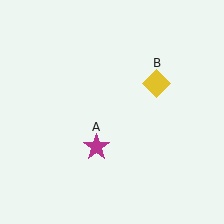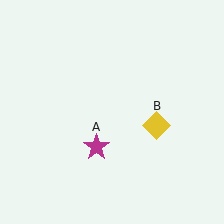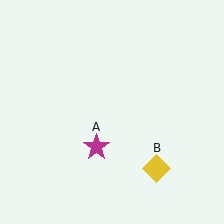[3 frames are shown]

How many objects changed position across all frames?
1 object changed position: yellow diamond (object B).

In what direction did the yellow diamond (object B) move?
The yellow diamond (object B) moved down.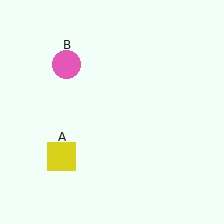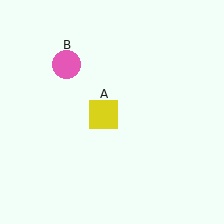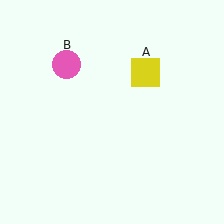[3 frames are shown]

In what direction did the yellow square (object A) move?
The yellow square (object A) moved up and to the right.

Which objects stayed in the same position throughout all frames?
Pink circle (object B) remained stationary.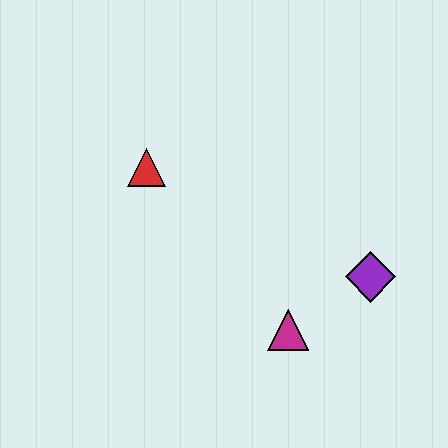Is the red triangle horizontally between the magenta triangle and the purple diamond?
No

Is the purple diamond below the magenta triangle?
No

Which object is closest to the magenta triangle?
The purple diamond is closest to the magenta triangle.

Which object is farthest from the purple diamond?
The red triangle is farthest from the purple diamond.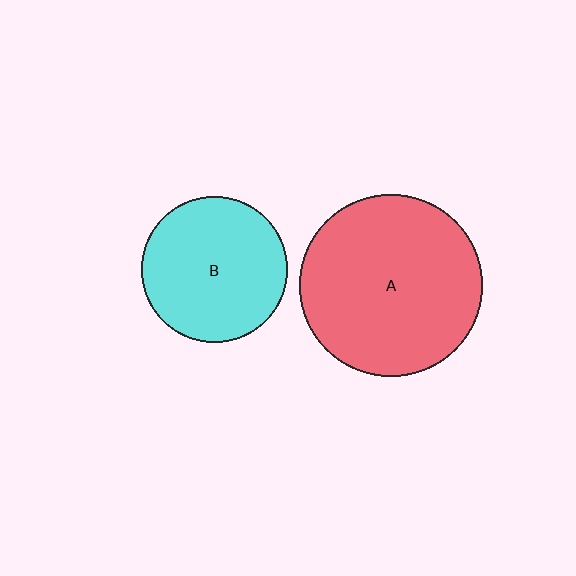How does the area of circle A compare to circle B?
Approximately 1.5 times.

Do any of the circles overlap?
No, none of the circles overlap.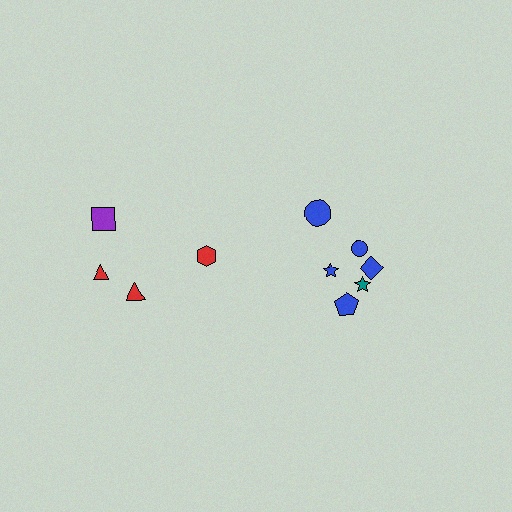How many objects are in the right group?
There are 6 objects.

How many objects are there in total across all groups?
There are 10 objects.